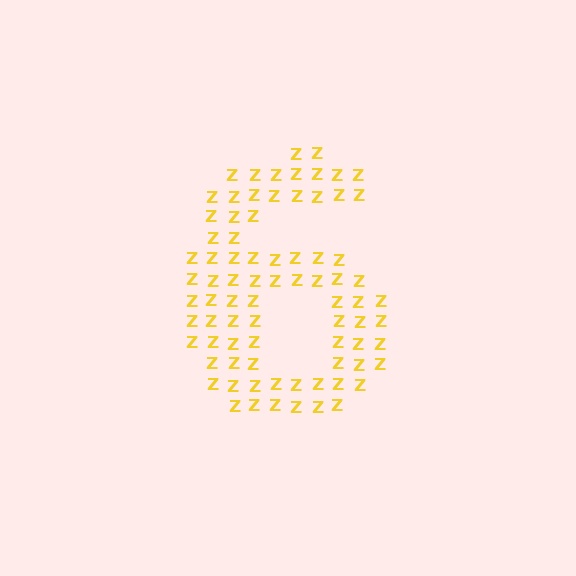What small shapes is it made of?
It is made of small letter Z's.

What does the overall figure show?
The overall figure shows the digit 6.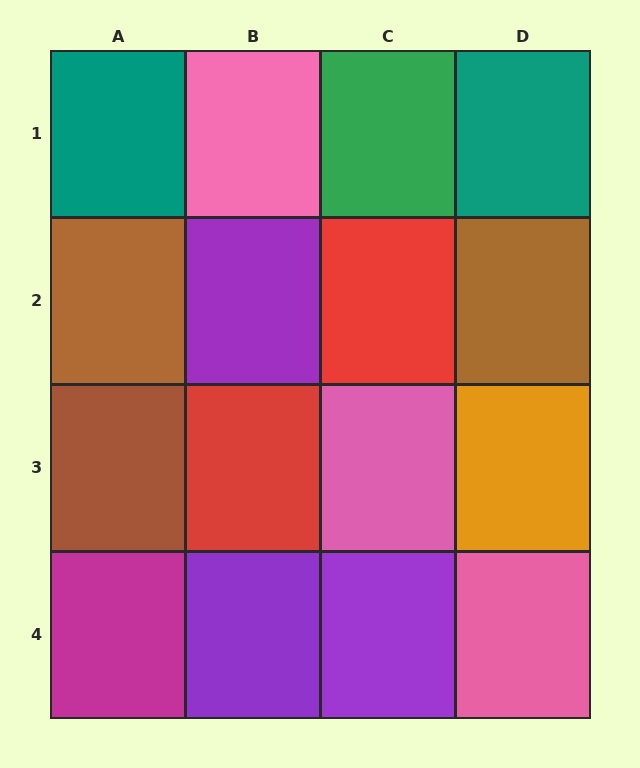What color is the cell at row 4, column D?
Pink.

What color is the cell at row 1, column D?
Teal.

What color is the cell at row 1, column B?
Pink.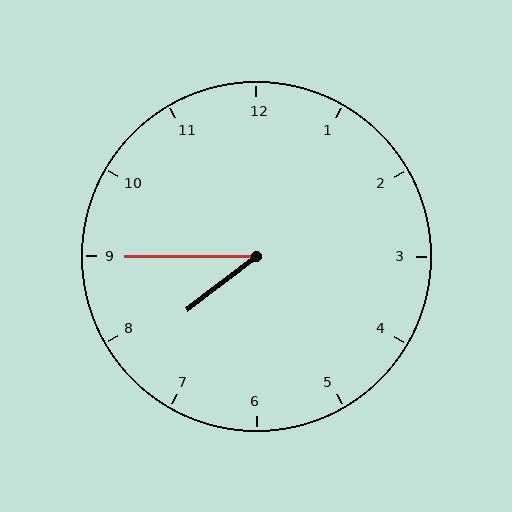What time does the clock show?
7:45.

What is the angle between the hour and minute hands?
Approximately 38 degrees.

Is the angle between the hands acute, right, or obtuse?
It is acute.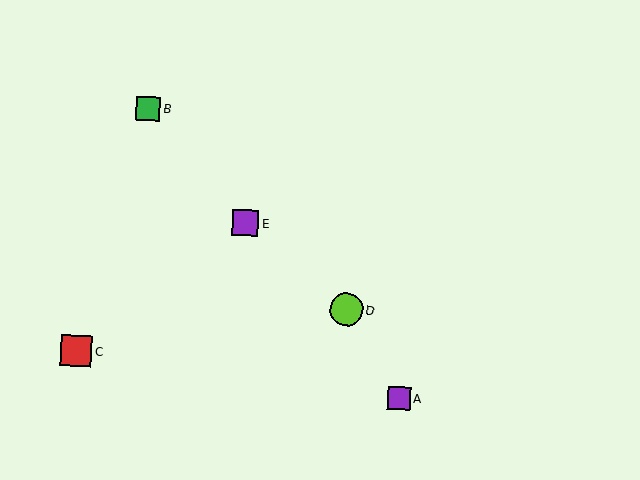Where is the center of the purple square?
The center of the purple square is at (245, 223).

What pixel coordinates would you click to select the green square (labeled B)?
Click at (148, 108) to select the green square B.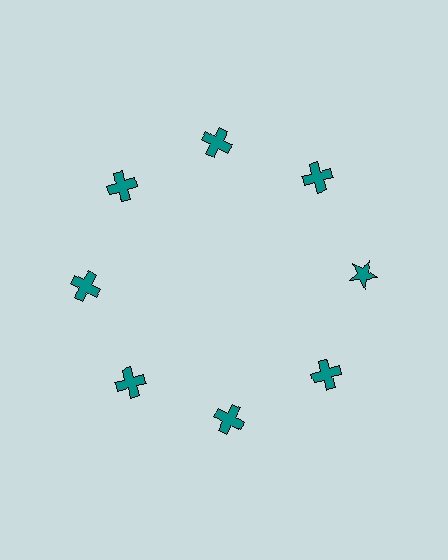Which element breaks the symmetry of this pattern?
The teal star at roughly the 3 o'clock position breaks the symmetry. All other shapes are teal crosses.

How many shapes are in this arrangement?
There are 8 shapes arranged in a ring pattern.